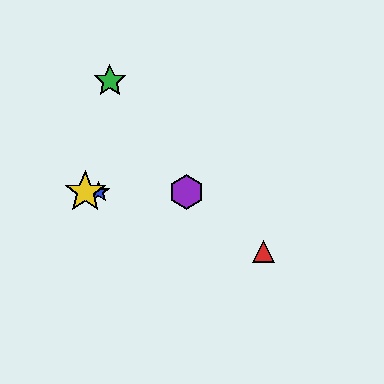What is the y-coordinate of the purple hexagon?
The purple hexagon is at y≈192.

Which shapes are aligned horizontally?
The blue star, the yellow star, the purple hexagon are aligned horizontally.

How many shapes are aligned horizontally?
3 shapes (the blue star, the yellow star, the purple hexagon) are aligned horizontally.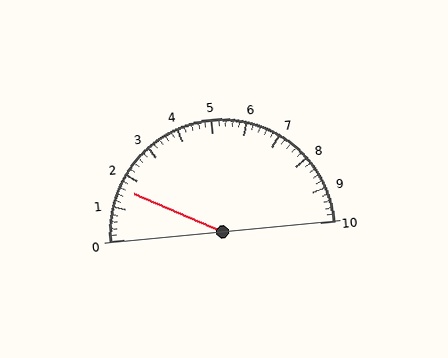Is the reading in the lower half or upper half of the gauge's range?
The reading is in the lower half of the range (0 to 10).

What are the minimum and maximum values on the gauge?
The gauge ranges from 0 to 10.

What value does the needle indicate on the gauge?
The needle indicates approximately 1.6.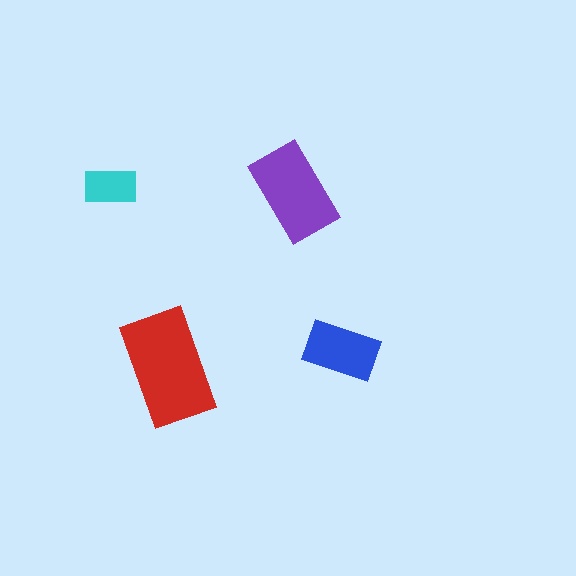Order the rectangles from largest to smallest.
the red one, the purple one, the blue one, the cyan one.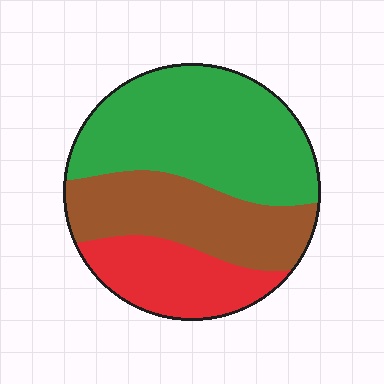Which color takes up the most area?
Green, at roughly 45%.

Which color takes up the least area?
Red, at roughly 20%.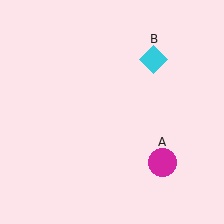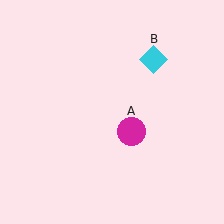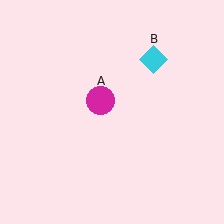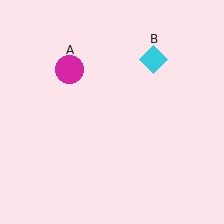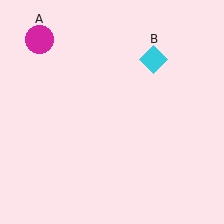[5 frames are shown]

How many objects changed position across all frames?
1 object changed position: magenta circle (object A).